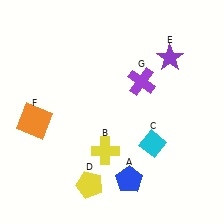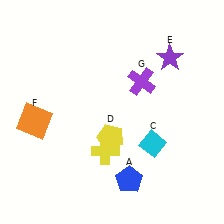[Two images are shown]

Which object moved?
The yellow pentagon (D) moved up.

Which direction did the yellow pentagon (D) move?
The yellow pentagon (D) moved up.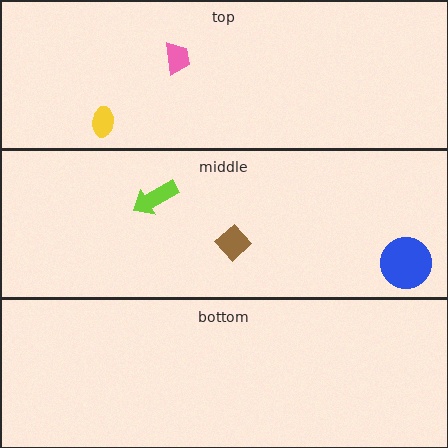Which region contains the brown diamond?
The middle region.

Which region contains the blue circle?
The middle region.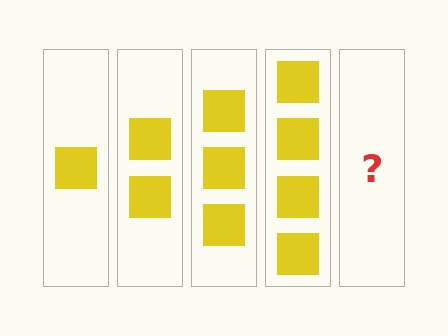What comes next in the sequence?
The next element should be 5 squares.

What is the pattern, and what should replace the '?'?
The pattern is that each step adds one more square. The '?' should be 5 squares.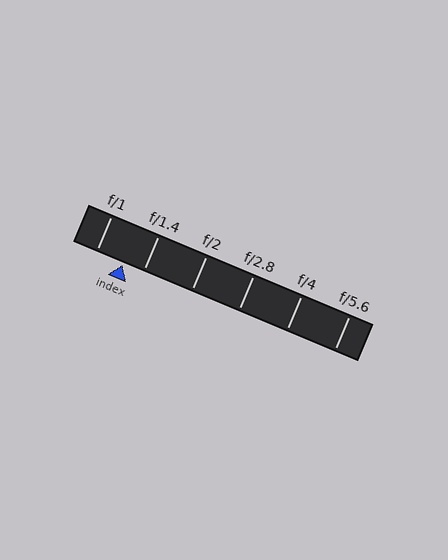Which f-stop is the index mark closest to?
The index mark is closest to f/1.4.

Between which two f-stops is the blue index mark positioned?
The index mark is between f/1 and f/1.4.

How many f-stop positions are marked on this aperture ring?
There are 6 f-stop positions marked.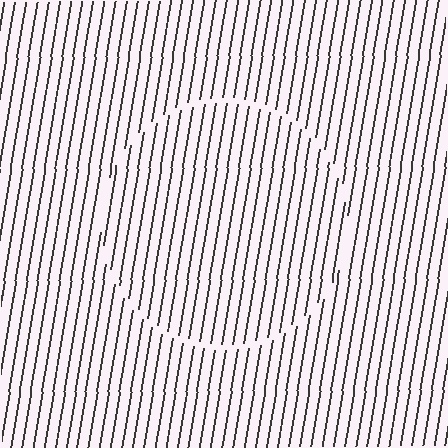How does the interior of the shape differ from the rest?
The interior of the shape contains the same grating, shifted by half a period — the contour is defined by the phase discontinuity where line-ends from the inner and outer gratings abut.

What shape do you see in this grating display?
An illusory circle. The interior of the shape contains the same grating, shifted by half a period — the contour is defined by the phase discontinuity where line-ends from the inner and outer gratings abut.